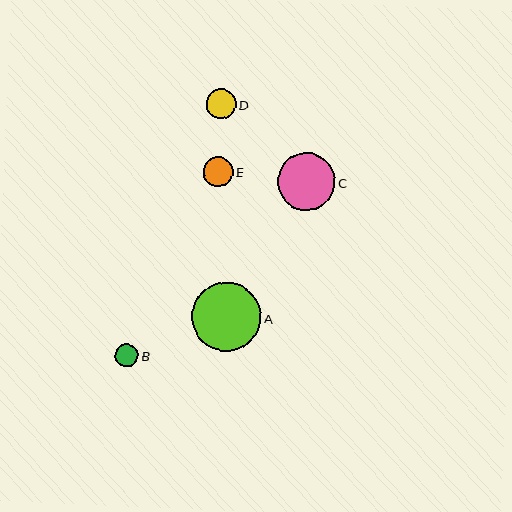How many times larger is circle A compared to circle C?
Circle A is approximately 1.2 times the size of circle C.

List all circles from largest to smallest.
From largest to smallest: A, C, D, E, B.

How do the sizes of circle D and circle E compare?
Circle D and circle E are approximately the same size.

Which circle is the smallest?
Circle B is the smallest with a size of approximately 24 pixels.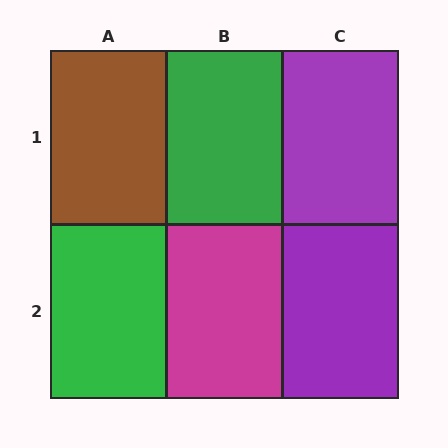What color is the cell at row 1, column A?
Brown.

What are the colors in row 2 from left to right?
Green, magenta, purple.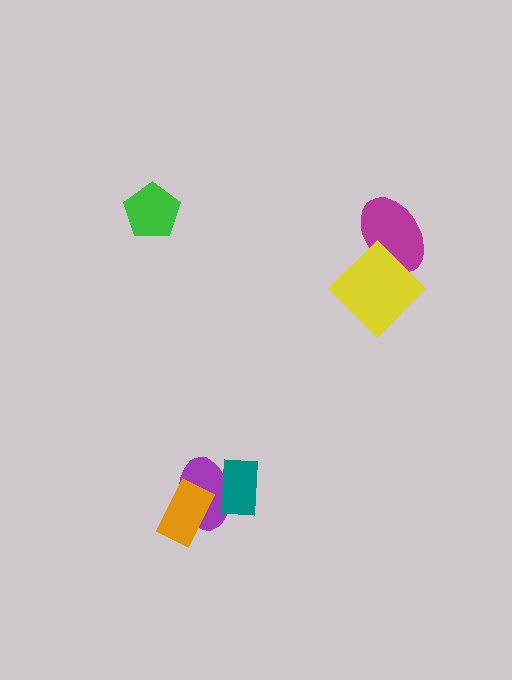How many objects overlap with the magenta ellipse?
1 object overlaps with the magenta ellipse.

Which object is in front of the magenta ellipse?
The yellow diamond is in front of the magenta ellipse.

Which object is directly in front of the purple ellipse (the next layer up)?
The orange rectangle is directly in front of the purple ellipse.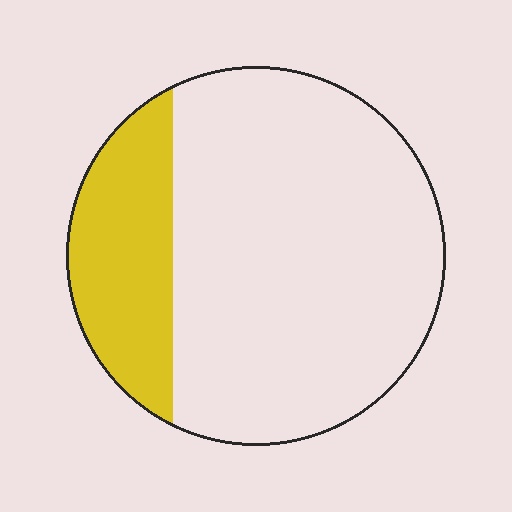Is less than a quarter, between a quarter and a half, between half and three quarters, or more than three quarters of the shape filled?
Less than a quarter.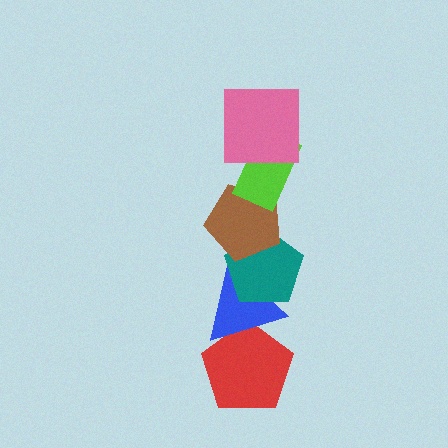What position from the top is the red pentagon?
The red pentagon is 6th from the top.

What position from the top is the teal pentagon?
The teal pentagon is 4th from the top.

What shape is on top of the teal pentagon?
The brown pentagon is on top of the teal pentagon.